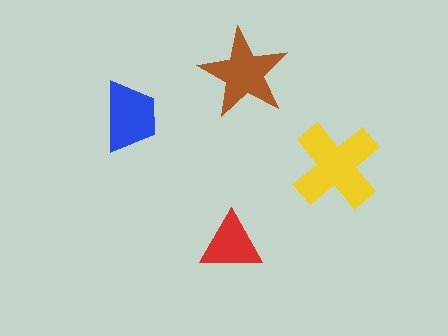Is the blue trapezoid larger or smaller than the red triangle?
Larger.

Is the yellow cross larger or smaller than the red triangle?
Larger.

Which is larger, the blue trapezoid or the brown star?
The brown star.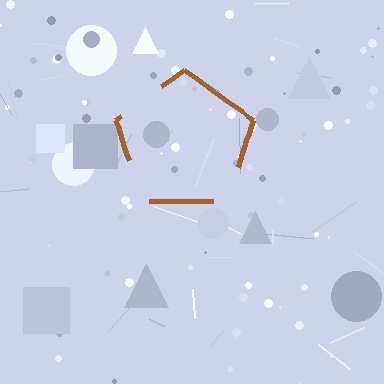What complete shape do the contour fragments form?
The contour fragments form a pentagon.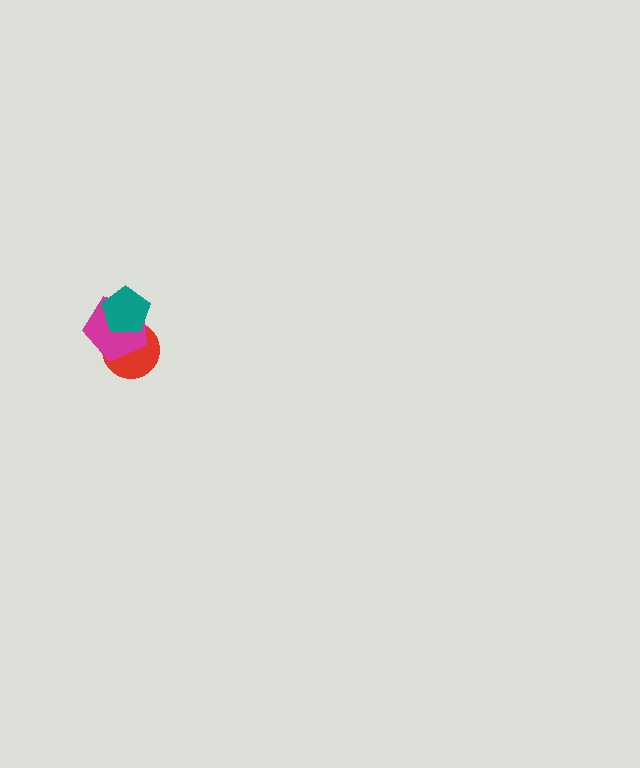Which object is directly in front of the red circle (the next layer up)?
The magenta pentagon is directly in front of the red circle.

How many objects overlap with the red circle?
2 objects overlap with the red circle.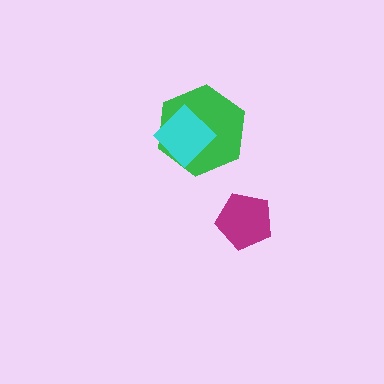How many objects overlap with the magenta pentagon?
0 objects overlap with the magenta pentagon.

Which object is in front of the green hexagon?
The cyan diamond is in front of the green hexagon.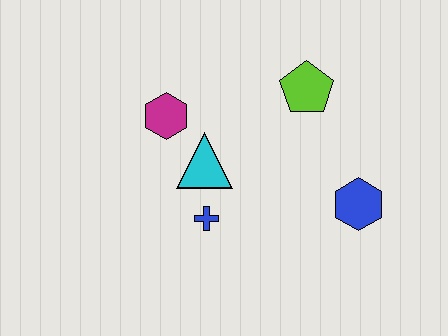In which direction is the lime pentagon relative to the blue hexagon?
The lime pentagon is above the blue hexagon.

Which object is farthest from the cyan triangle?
The blue hexagon is farthest from the cyan triangle.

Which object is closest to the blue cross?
The cyan triangle is closest to the blue cross.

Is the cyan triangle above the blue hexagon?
Yes